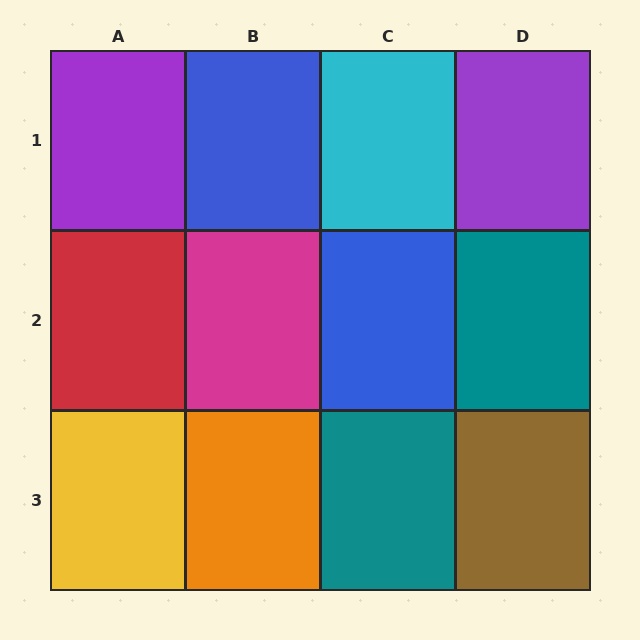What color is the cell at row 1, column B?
Blue.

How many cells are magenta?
1 cell is magenta.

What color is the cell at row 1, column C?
Cyan.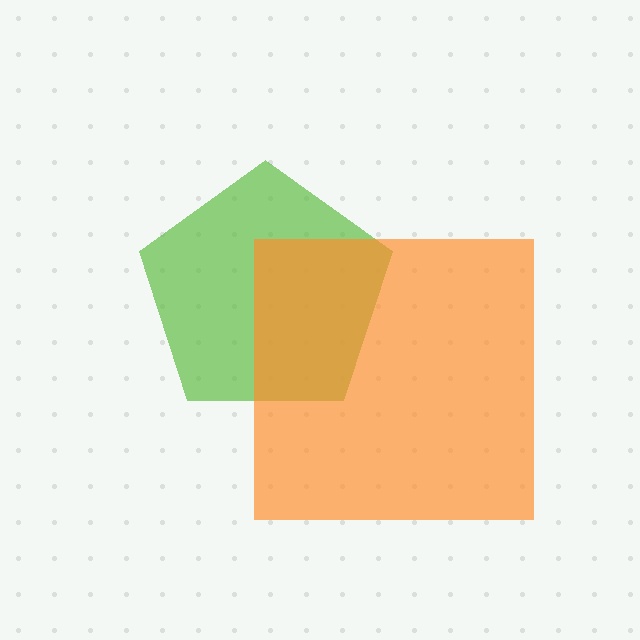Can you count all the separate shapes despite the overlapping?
Yes, there are 2 separate shapes.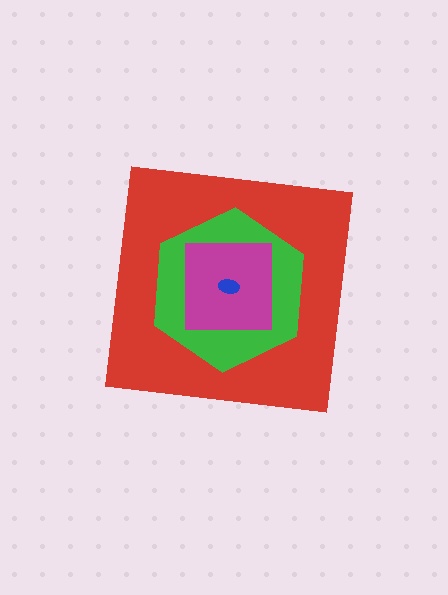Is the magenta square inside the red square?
Yes.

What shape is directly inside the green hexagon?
The magenta square.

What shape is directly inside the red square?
The green hexagon.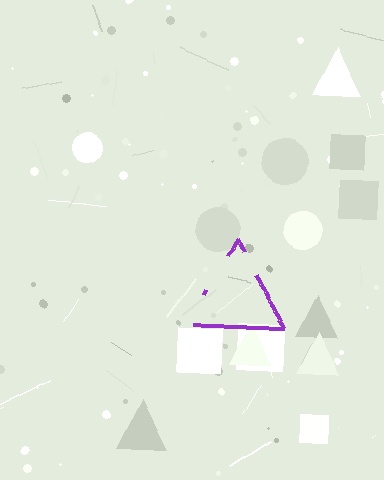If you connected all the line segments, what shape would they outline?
They would outline a triangle.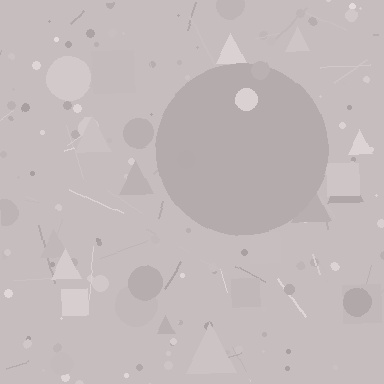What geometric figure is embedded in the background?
A circle is embedded in the background.